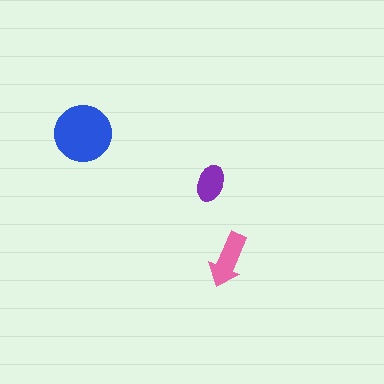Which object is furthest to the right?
The pink arrow is rightmost.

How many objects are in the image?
There are 3 objects in the image.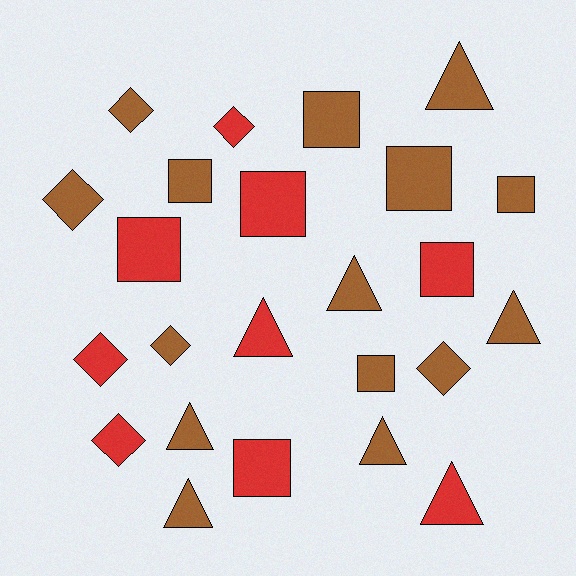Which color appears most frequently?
Brown, with 15 objects.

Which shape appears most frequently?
Square, with 9 objects.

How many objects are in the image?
There are 24 objects.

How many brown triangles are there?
There are 6 brown triangles.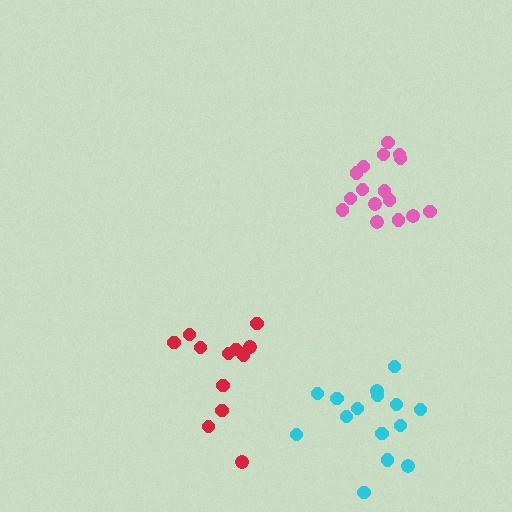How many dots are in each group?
Group 1: 16 dots, Group 2: 12 dots, Group 3: 15 dots (43 total).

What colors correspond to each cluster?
The clusters are colored: pink, red, cyan.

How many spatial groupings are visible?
There are 3 spatial groupings.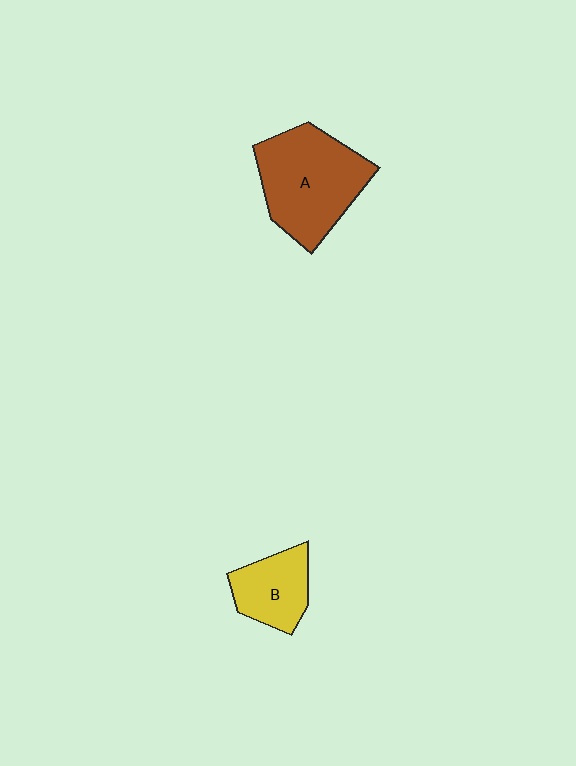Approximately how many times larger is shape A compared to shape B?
Approximately 1.9 times.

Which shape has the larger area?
Shape A (brown).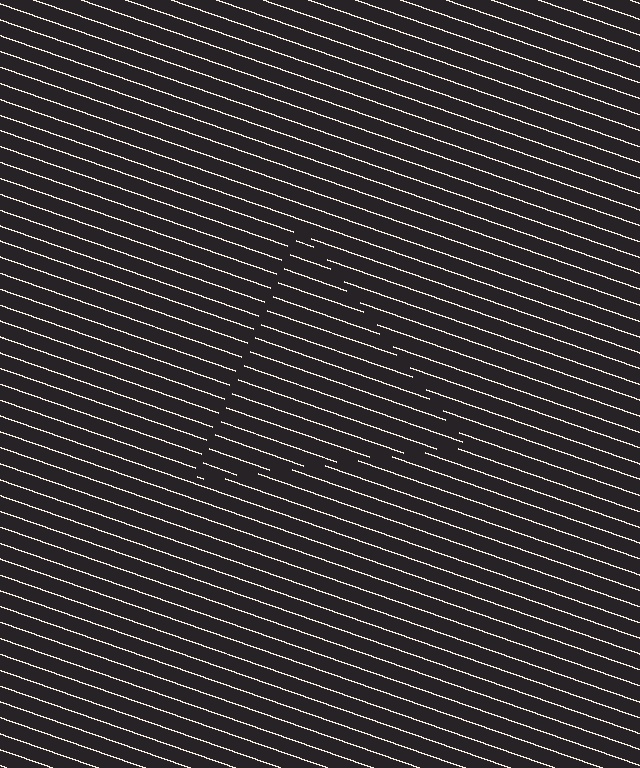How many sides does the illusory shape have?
3 sides — the line-ends trace a triangle.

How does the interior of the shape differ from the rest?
The interior of the shape contains the same grating, shifted by half a period — the contour is defined by the phase discontinuity where line-ends from the inner and outer gratings abut.